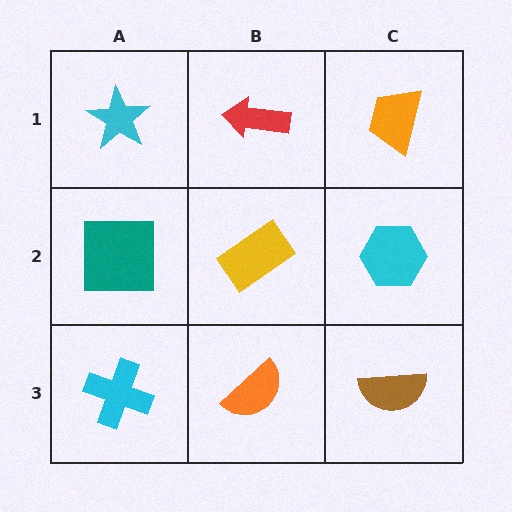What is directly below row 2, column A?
A cyan cross.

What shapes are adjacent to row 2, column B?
A red arrow (row 1, column B), an orange semicircle (row 3, column B), a teal square (row 2, column A), a cyan hexagon (row 2, column C).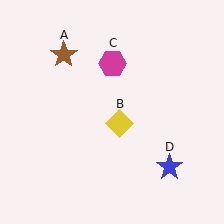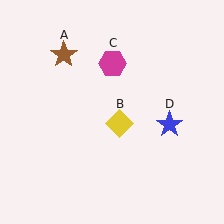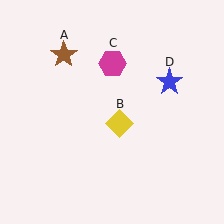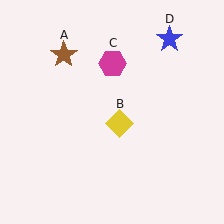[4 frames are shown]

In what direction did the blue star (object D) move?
The blue star (object D) moved up.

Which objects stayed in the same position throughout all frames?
Brown star (object A) and yellow diamond (object B) and magenta hexagon (object C) remained stationary.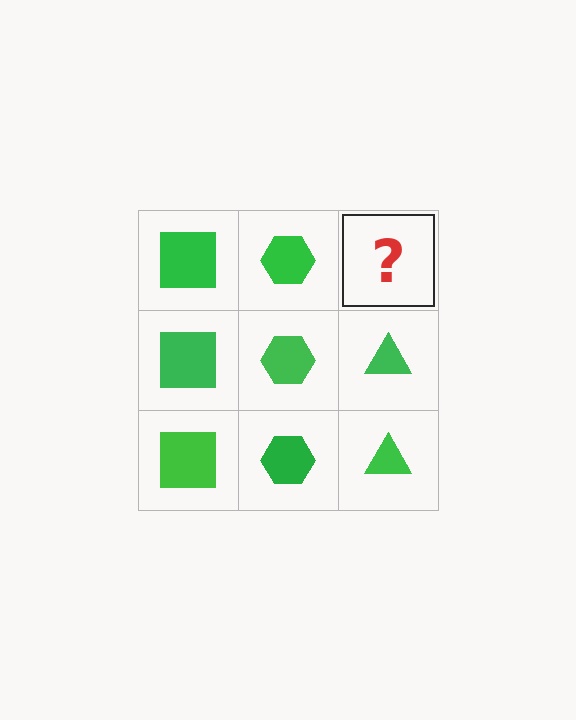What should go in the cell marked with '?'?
The missing cell should contain a green triangle.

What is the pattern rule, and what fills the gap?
The rule is that each column has a consistent shape. The gap should be filled with a green triangle.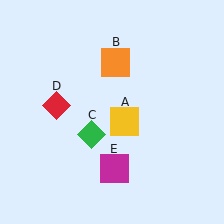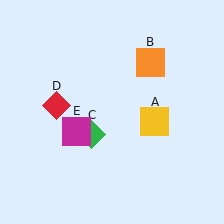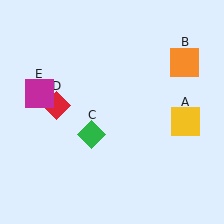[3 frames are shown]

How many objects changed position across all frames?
3 objects changed position: yellow square (object A), orange square (object B), magenta square (object E).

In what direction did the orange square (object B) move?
The orange square (object B) moved right.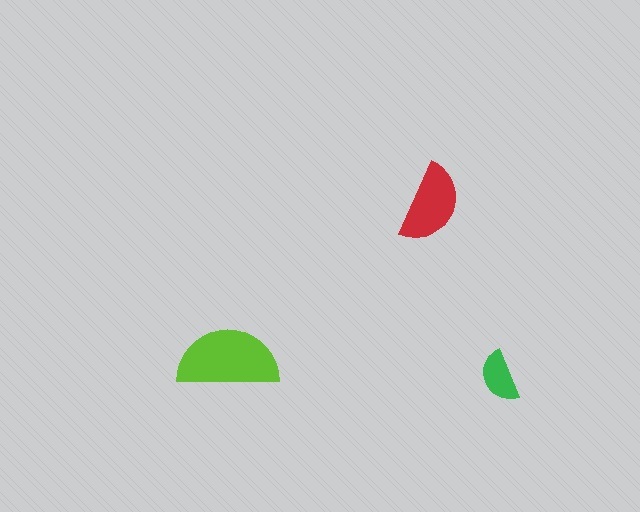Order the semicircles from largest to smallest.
the lime one, the red one, the green one.